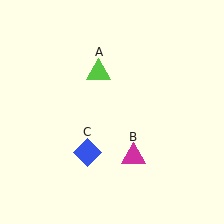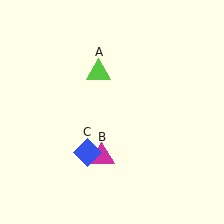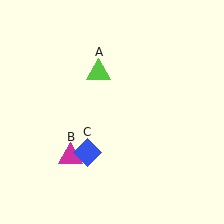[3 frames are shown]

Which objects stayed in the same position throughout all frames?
Lime triangle (object A) and blue diamond (object C) remained stationary.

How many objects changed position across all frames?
1 object changed position: magenta triangle (object B).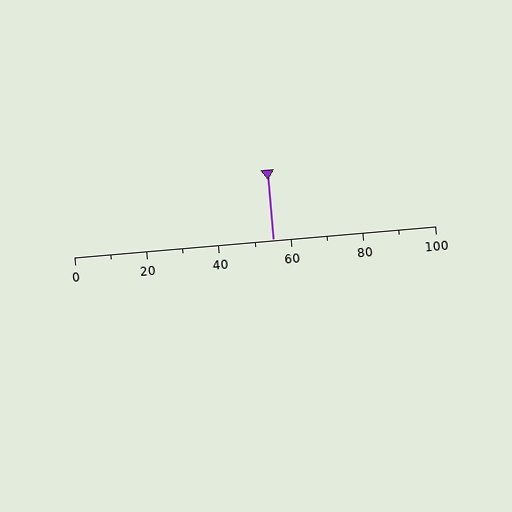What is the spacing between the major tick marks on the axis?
The major ticks are spaced 20 apart.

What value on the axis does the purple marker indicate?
The marker indicates approximately 55.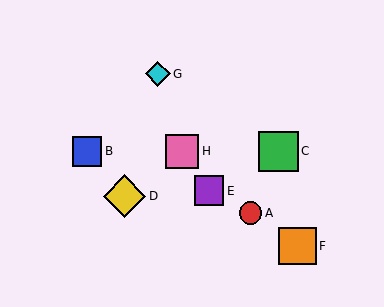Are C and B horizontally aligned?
Yes, both are at y≈151.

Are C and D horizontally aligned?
No, C is at y≈151 and D is at y≈196.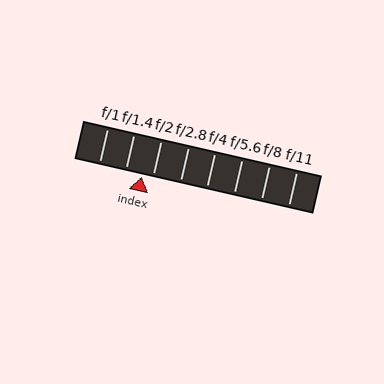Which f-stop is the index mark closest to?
The index mark is closest to f/2.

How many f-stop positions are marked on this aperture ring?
There are 8 f-stop positions marked.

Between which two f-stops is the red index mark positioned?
The index mark is between f/1.4 and f/2.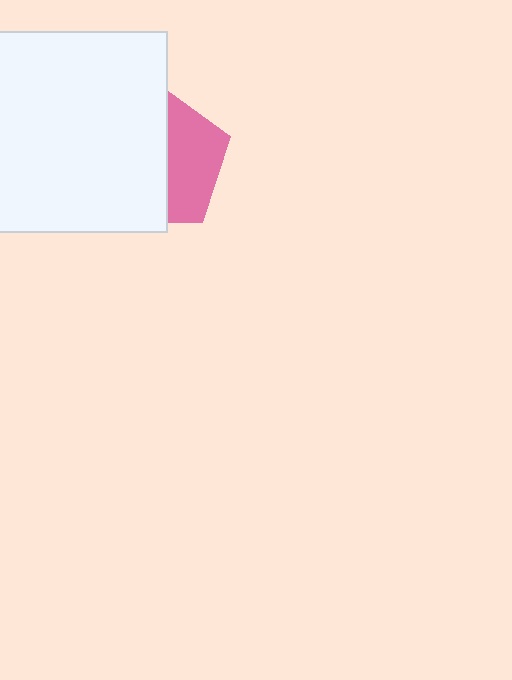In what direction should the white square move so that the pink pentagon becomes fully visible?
The white square should move left. That is the shortest direction to clear the overlap and leave the pink pentagon fully visible.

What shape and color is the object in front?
The object in front is a white square.